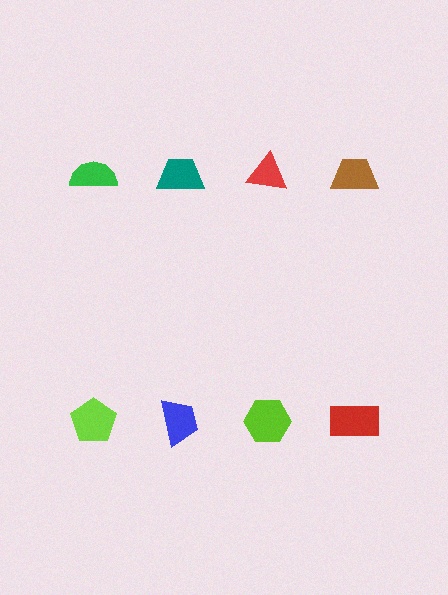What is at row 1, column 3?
A red triangle.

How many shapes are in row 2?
4 shapes.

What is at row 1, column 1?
A green semicircle.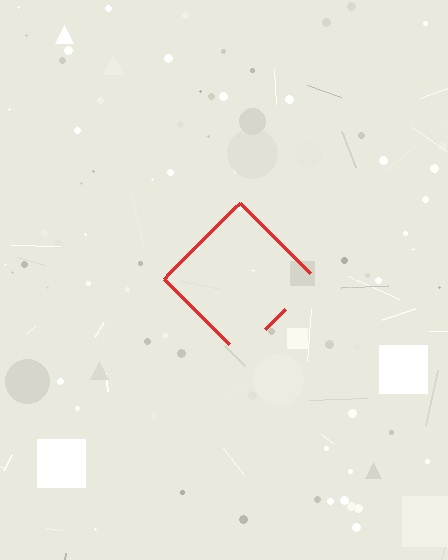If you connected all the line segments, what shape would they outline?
They would outline a diamond.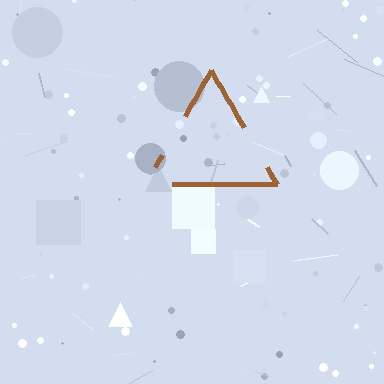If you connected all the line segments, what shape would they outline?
They would outline a triangle.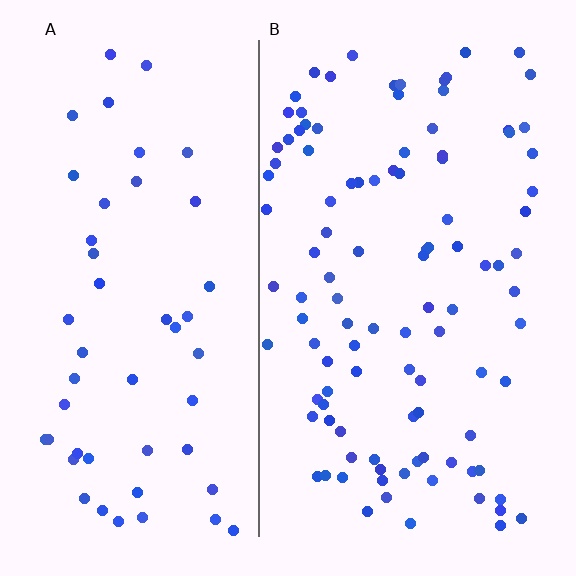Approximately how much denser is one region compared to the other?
Approximately 2.1× — region B over region A.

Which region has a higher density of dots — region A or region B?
B (the right).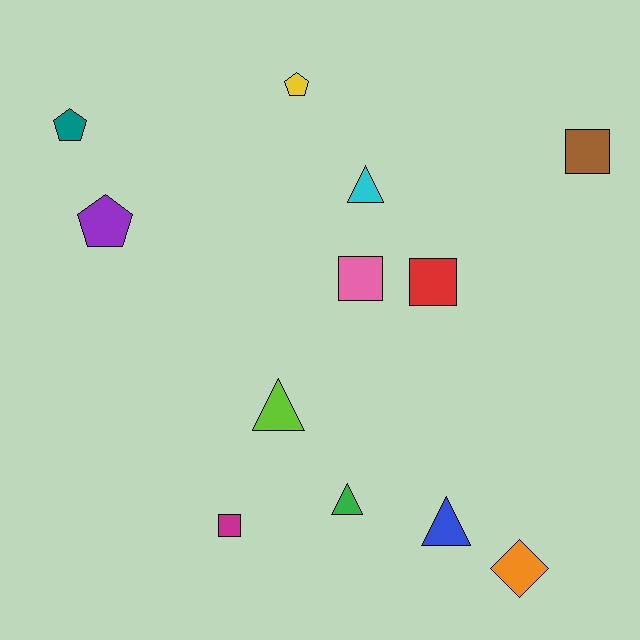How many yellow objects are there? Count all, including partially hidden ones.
There is 1 yellow object.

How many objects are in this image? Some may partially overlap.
There are 12 objects.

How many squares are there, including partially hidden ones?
There are 4 squares.